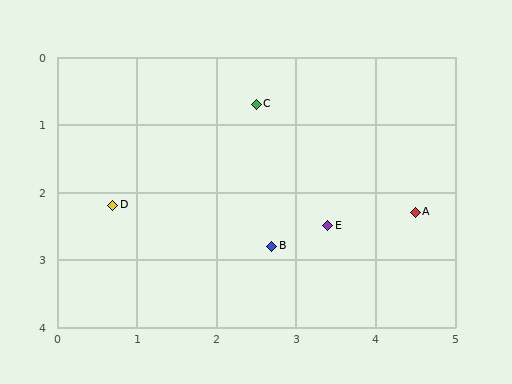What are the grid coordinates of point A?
Point A is at approximately (4.5, 2.3).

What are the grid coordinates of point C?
Point C is at approximately (2.5, 0.7).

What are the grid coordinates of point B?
Point B is at approximately (2.7, 2.8).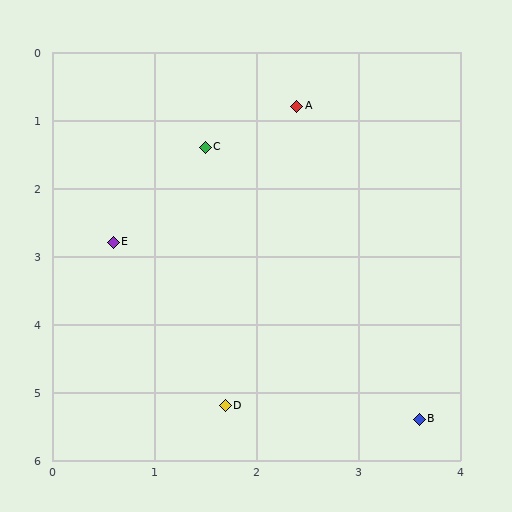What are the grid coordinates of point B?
Point B is at approximately (3.6, 5.4).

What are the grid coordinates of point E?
Point E is at approximately (0.6, 2.8).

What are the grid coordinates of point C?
Point C is at approximately (1.5, 1.4).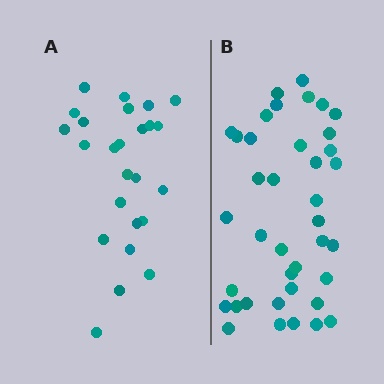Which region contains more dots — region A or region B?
Region B (the right region) has more dots.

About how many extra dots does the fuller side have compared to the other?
Region B has approximately 15 more dots than region A.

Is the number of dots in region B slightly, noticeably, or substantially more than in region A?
Region B has substantially more. The ratio is roughly 1.6 to 1.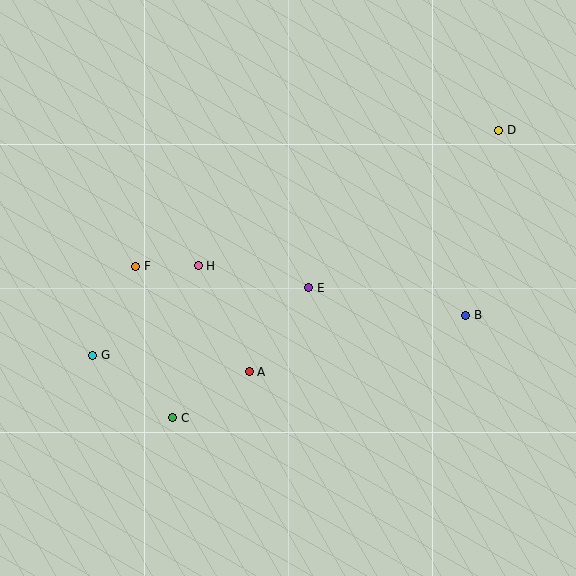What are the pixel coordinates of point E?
Point E is at (309, 288).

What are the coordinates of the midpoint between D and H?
The midpoint between D and H is at (349, 198).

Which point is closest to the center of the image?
Point E at (309, 288) is closest to the center.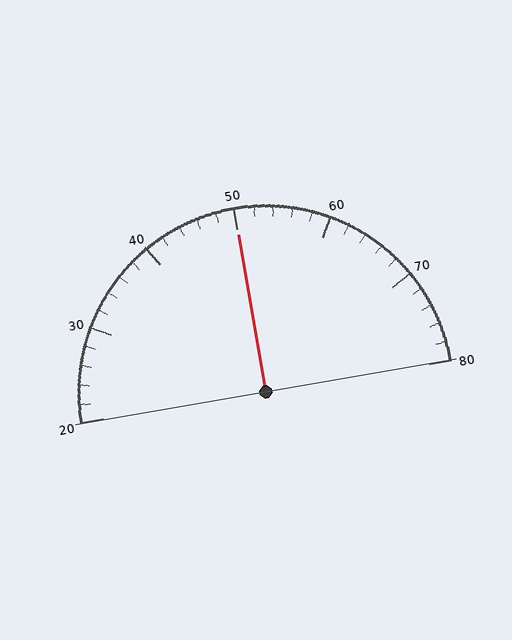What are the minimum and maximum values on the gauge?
The gauge ranges from 20 to 80.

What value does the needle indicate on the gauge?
The needle indicates approximately 50.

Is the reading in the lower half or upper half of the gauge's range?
The reading is in the upper half of the range (20 to 80).